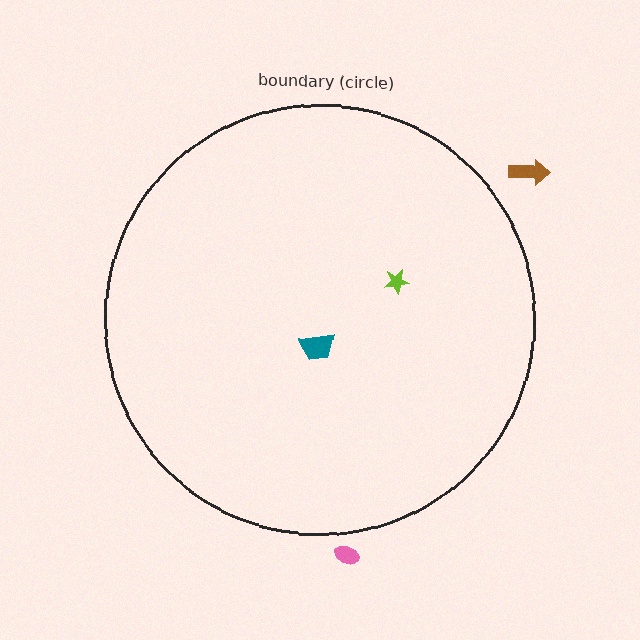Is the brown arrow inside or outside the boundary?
Outside.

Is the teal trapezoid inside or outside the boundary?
Inside.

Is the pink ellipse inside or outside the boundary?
Outside.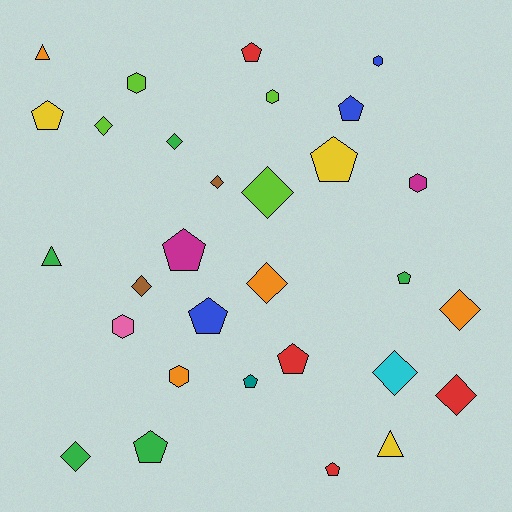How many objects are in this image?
There are 30 objects.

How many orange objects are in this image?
There are 4 orange objects.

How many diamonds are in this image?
There are 10 diamonds.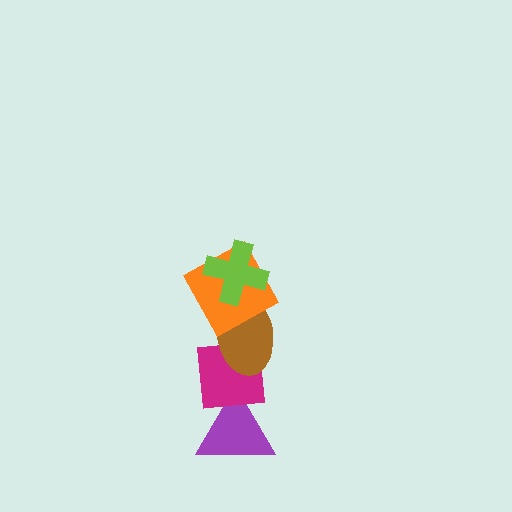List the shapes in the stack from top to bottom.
From top to bottom: the lime cross, the orange square, the brown ellipse, the magenta square, the purple triangle.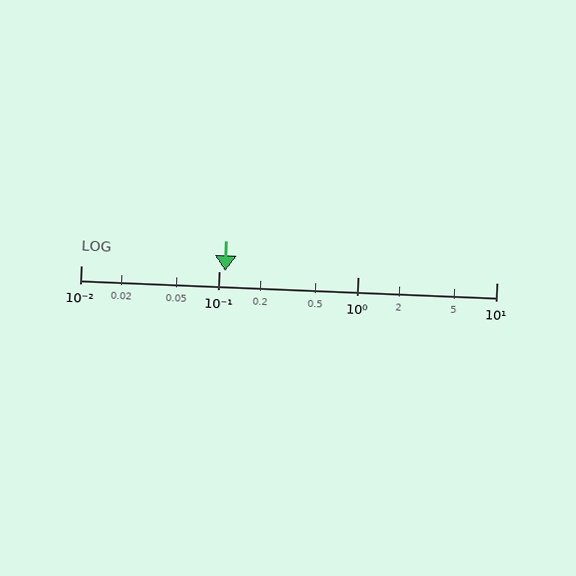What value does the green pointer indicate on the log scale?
The pointer indicates approximately 0.11.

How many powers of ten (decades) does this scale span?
The scale spans 3 decades, from 0.01 to 10.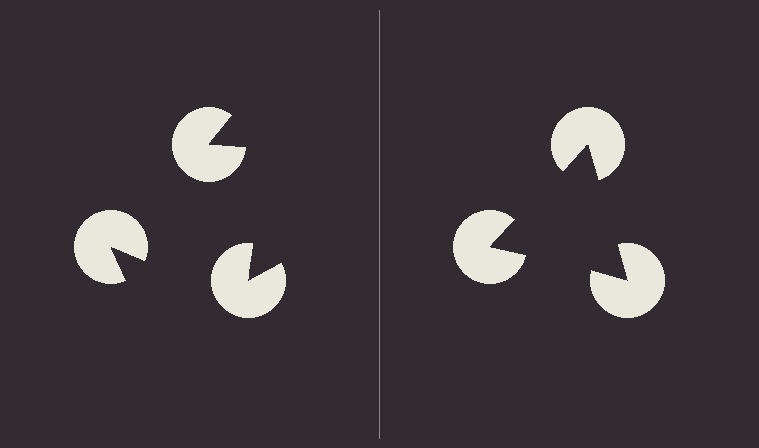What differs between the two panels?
The pac-man discs are positioned identically on both sides; only the wedge orientations differ. On the right they align to a triangle; on the left they are misaligned.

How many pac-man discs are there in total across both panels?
6 — 3 on each side.